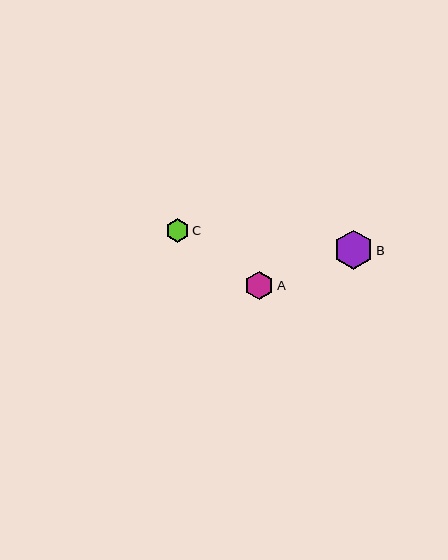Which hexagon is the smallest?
Hexagon C is the smallest with a size of approximately 24 pixels.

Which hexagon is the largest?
Hexagon B is the largest with a size of approximately 39 pixels.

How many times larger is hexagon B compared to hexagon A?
Hexagon B is approximately 1.4 times the size of hexagon A.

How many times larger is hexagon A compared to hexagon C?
Hexagon A is approximately 1.2 times the size of hexagon C.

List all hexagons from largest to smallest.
From largest to smallest: B, A, C.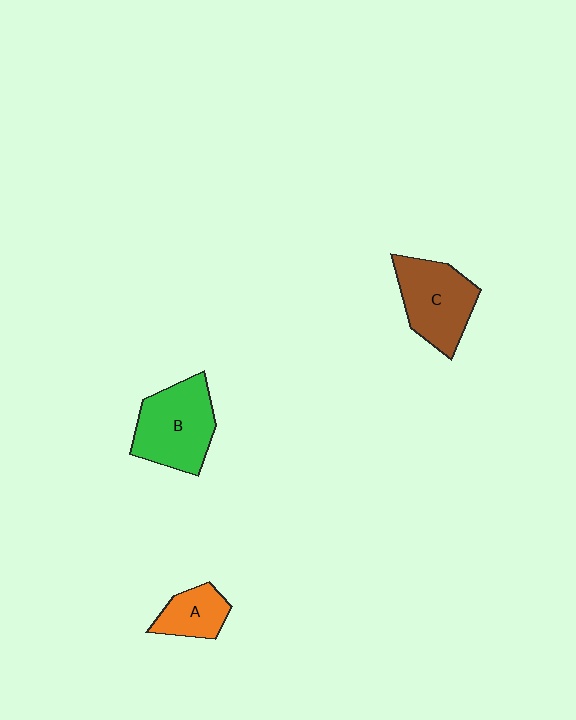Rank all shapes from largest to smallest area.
From largest to smallest: B (green), C (brown), A (orange).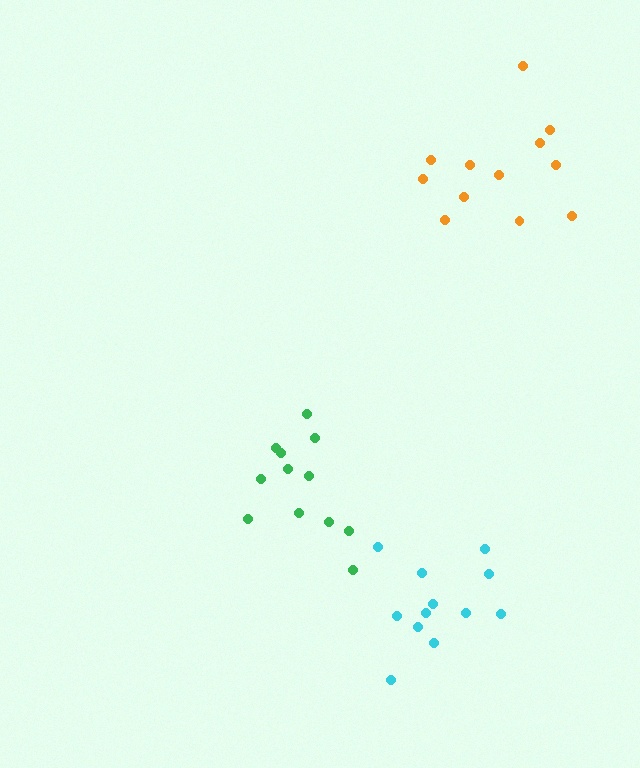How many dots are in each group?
Group 1: 12 dots, Group 2: 12 dots, Group 3: 12 dots (36 total).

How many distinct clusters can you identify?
There are 3 distinct clusters.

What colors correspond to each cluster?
The clusters are colored: green, cyan, orange.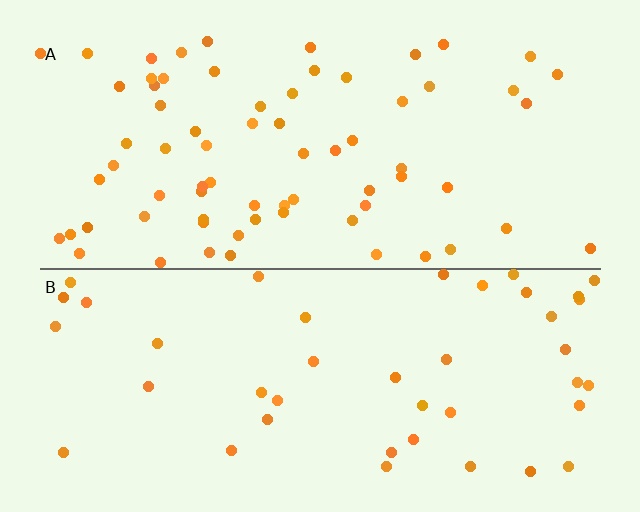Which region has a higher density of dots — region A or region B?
A (the top).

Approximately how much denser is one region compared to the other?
Approximately 1.6× — region A over region B.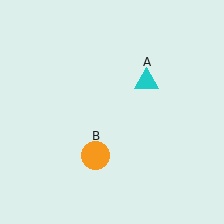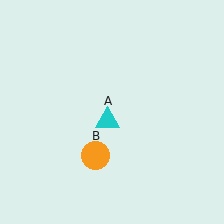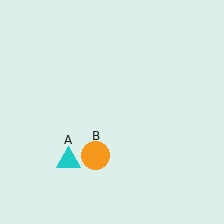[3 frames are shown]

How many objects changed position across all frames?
1 object changed position: cyan triangle (object A).